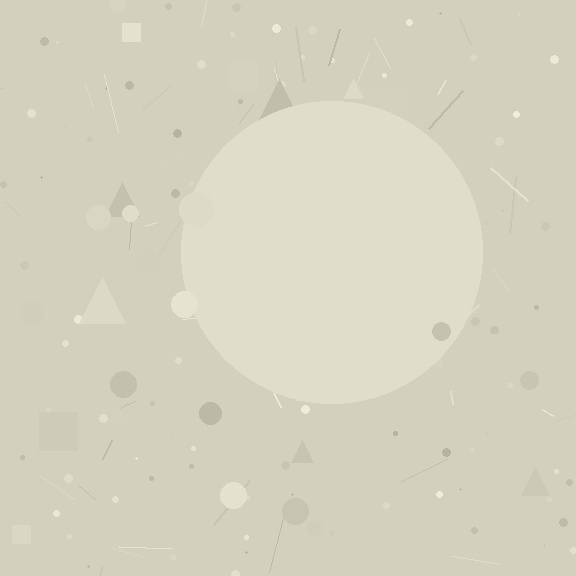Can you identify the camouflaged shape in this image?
The camouflaged shape is a circle.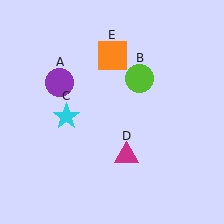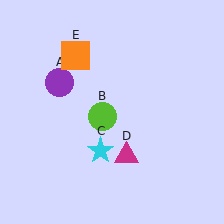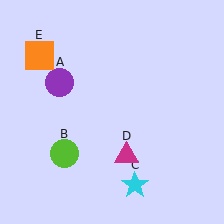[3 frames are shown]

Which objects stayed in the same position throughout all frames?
Purple circle (object A) and magenta triangle (object D) remained stationary.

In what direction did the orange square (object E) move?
The orange square (object E) moved left.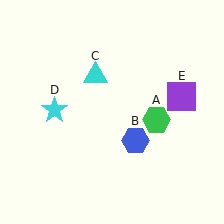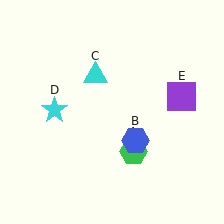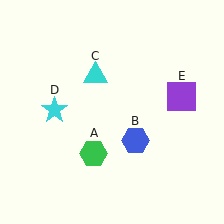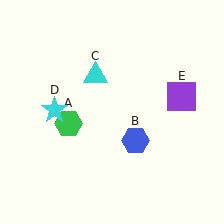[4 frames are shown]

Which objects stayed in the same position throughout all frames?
Blue hexagon (object B) and cyan triangle (object C) and cyan star (object D) and purple square (object E) remained stationary.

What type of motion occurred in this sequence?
The green hexagon (object A) rotated clockwise around the center of the scene.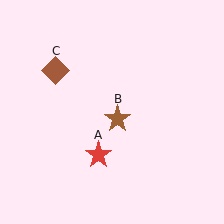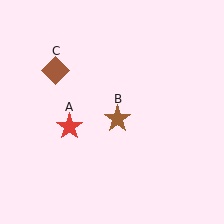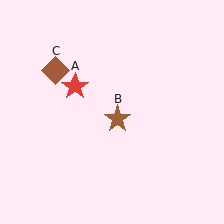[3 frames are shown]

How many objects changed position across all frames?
1 object changed position: red star (object A).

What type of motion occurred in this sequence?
The red star (object A) rotated clockwise around the center of the scene.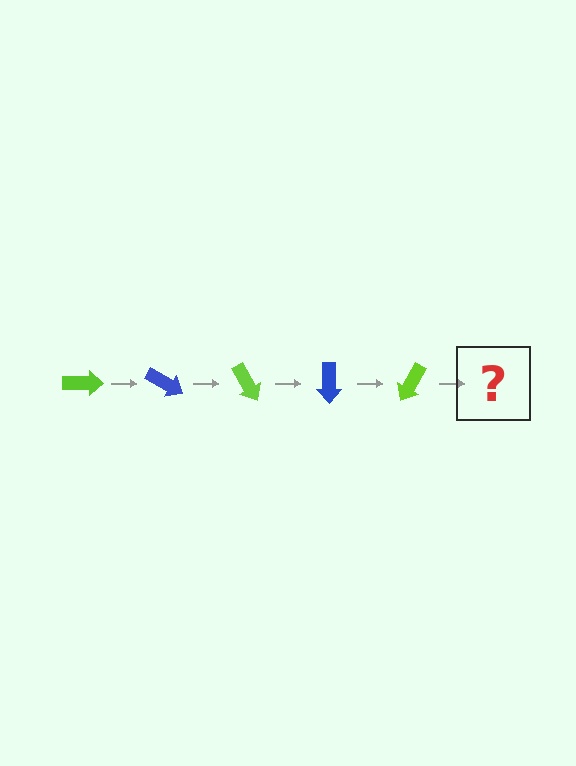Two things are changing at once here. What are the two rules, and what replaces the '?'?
The two rules are that it rotates 30 degrees each step and the color cycles through lime and blue. The '?' should be a blue arrow, rotated 150 degrees from the start.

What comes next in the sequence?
The next element should be a blue arrow, rotated 150 degrees from the start.